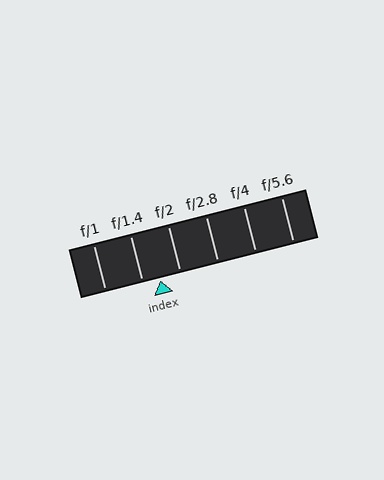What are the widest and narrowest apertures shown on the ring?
The widest aperture shown is f/1 and the narrowest is f/5.6.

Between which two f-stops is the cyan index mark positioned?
The index mark is between f/1.4 and f/2.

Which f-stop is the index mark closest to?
The index mark is closest to f/1.4.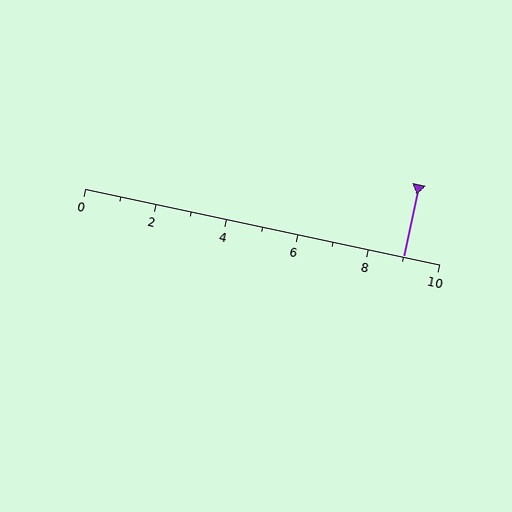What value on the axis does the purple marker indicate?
The marker indicates approximately 9.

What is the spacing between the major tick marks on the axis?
The major ticks are spaced 2 apart.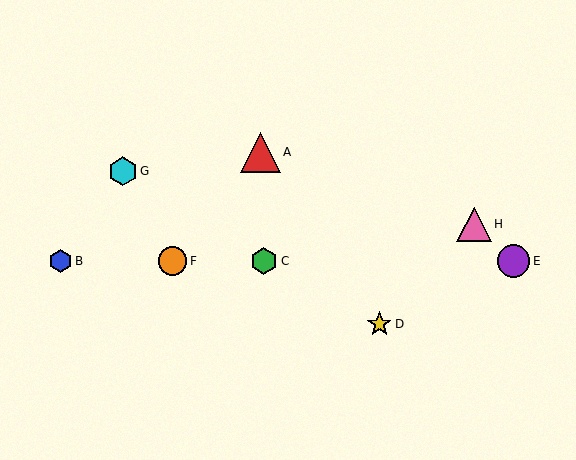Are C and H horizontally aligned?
No, C is at y≈261 and H is at y≈224.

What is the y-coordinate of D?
Object D is at y≈324.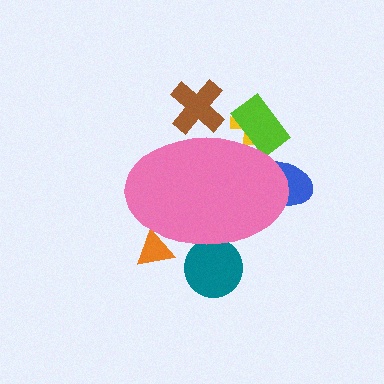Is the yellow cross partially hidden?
Yes, the yellow cross is partially hidden behind the pink ellipse.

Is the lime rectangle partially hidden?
Yes, the lime rectangle is partially hidden behind the pink ellipse.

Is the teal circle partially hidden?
Yes, the teal circle is partially hidden behind the pink ellipse.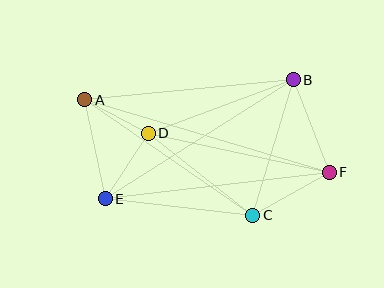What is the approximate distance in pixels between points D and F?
The distance between D and F is approximately 185 pixels.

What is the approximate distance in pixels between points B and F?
The distance between B and F is approximately 99 pixels.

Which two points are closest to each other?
Points A and D are closest to each other.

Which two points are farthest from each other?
Points A and F are farthest from each other.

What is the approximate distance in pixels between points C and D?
The distance between C and D is approximately 133 pixels.